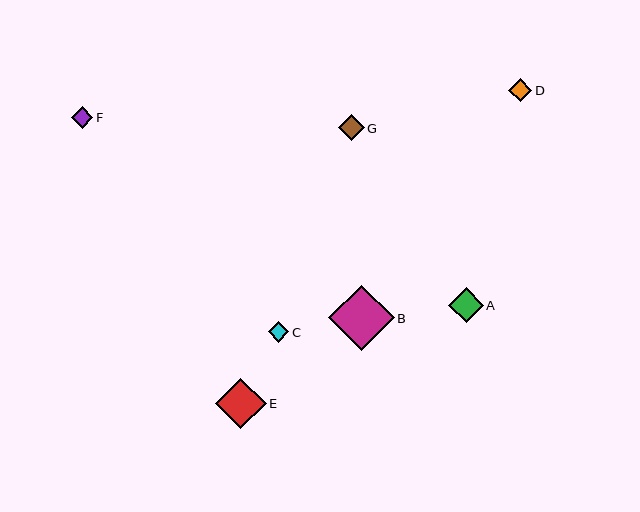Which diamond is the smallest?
Diamond C is the smallest with a size of approximately 21 pixels.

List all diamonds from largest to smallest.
From largest to smallest: B, E, A, G, D, F, C.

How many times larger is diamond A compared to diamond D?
Diamond A is approximately 1.5 times the size of diamond D.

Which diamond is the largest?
Diamond B is the largest with a size of approximately 66 pixels.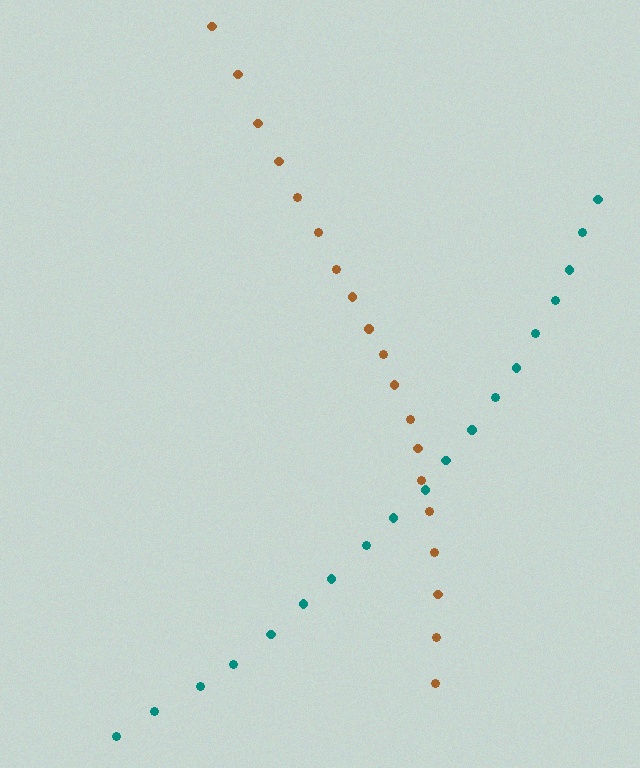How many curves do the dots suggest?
There are 2 distinct paths.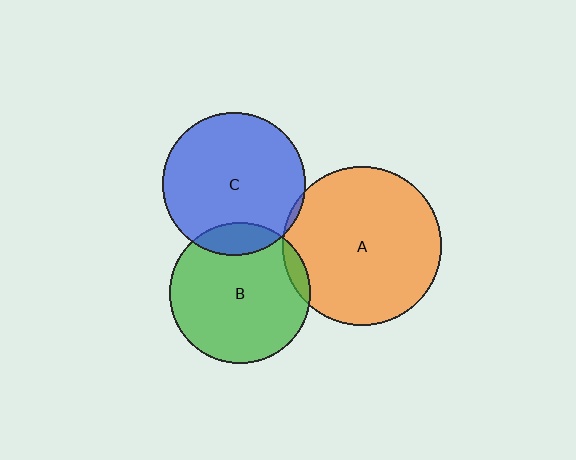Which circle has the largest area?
Circle A (orange).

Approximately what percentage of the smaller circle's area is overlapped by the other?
Approximately 5%.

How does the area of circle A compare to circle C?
Approximately 1.2 times.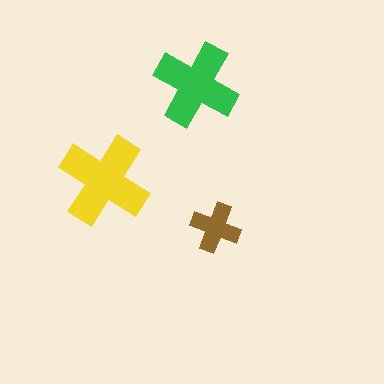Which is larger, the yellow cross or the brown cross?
The yellow one.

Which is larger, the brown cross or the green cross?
The green one.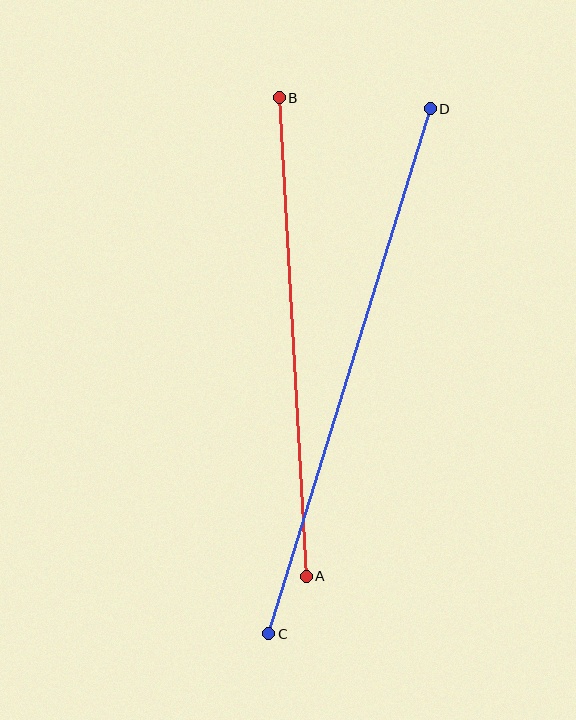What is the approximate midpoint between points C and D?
The midpoint is at approximately (350, 371) pixels.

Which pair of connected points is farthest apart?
Points C and D are farthest apart.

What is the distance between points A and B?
The distance is approximately 480 pixels.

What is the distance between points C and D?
The distance is approximately 549 pixels.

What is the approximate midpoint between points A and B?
The midpoint is at approximately (293, 337) pixels.